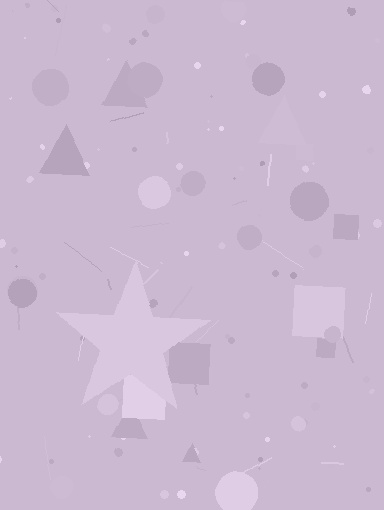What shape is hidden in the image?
A star is hidden in the image.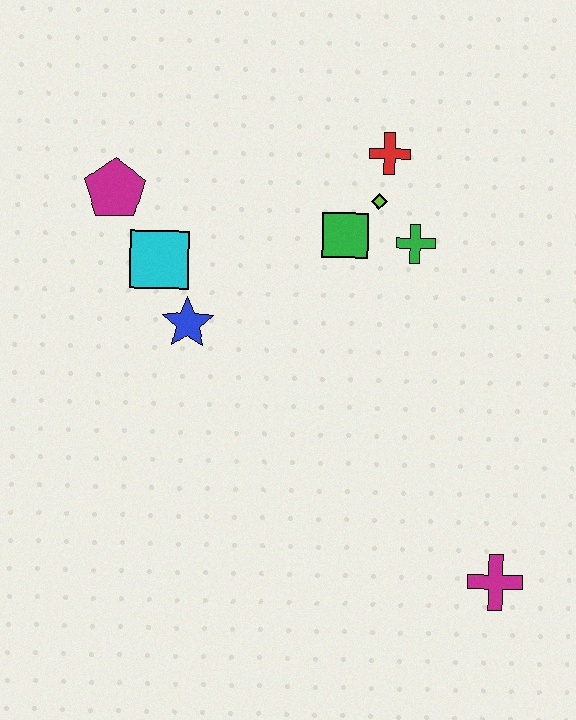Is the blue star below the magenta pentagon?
Yes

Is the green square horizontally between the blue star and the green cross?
Yes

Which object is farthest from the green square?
The magenta cross is farthest from the green square.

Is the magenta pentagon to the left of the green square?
Yes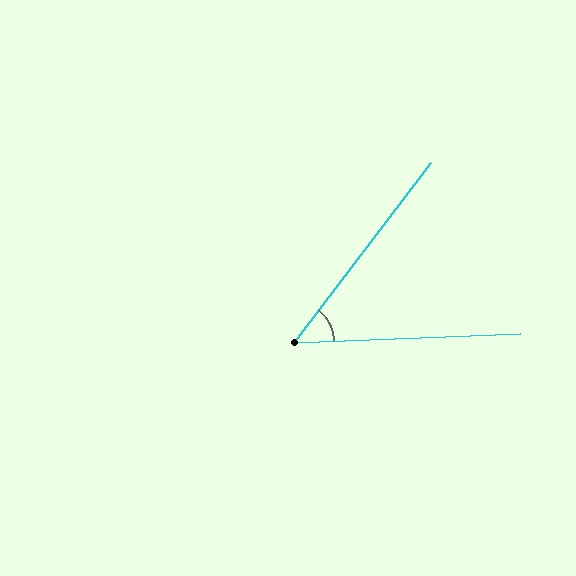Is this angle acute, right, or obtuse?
It is acute.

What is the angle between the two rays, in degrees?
Approximately 50 degrees.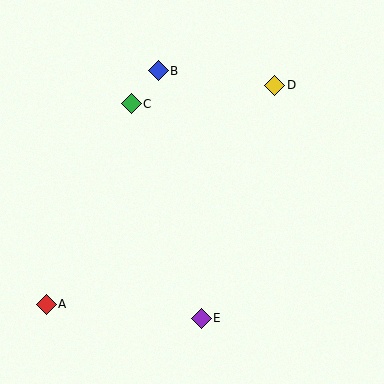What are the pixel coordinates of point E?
Point E is at (201, 318).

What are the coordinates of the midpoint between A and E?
The midpoint between A and E is at (124, 311).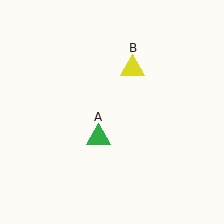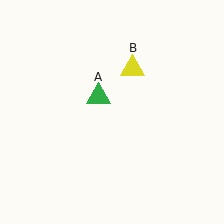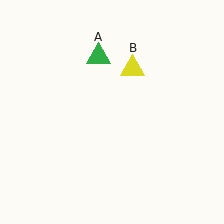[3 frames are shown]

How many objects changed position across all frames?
1 object changed position: green triangle (object A).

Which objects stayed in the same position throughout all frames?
Yellow triangle (object B) remained stationary.